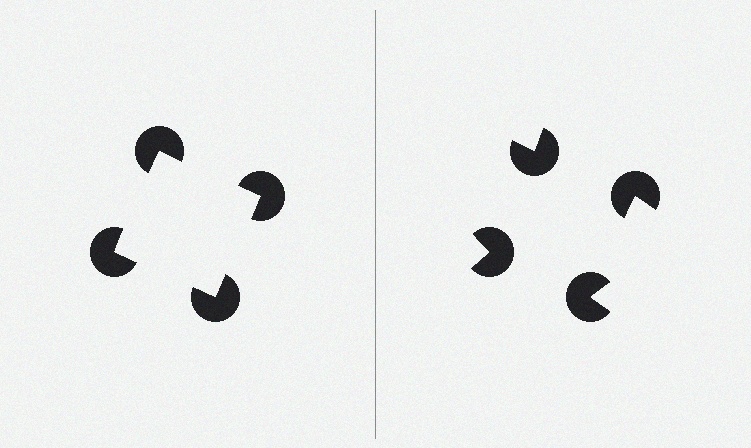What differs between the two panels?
The pac-man discs are positioned identically on both sides; only the wedge orientations differ. On the left they align to a square; on the right they are misaligned.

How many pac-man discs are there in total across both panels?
8 — 4 on each side.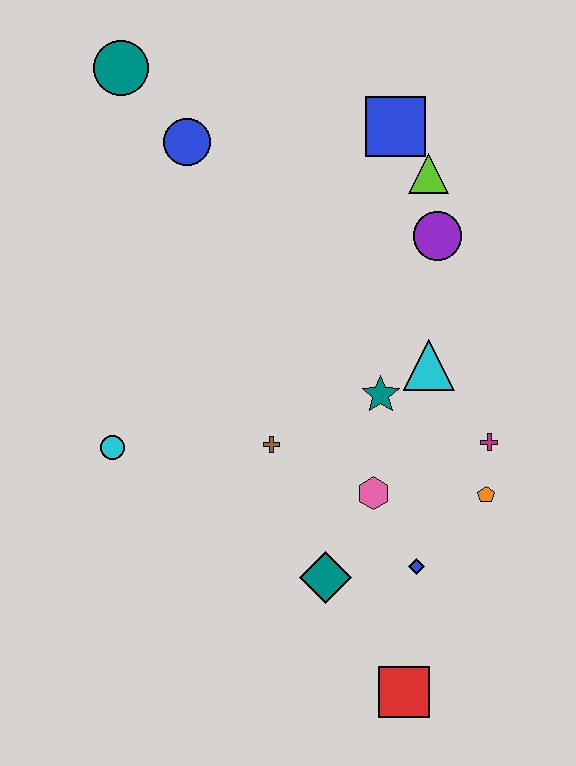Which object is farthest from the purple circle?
The red square is farthest from the purple circle.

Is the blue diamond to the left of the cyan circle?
No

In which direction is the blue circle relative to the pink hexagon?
The blue circle is above the pink hexagon.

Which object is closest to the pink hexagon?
The blue diamond is closest to the pink hexagon.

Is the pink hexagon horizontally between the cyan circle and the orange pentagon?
Yes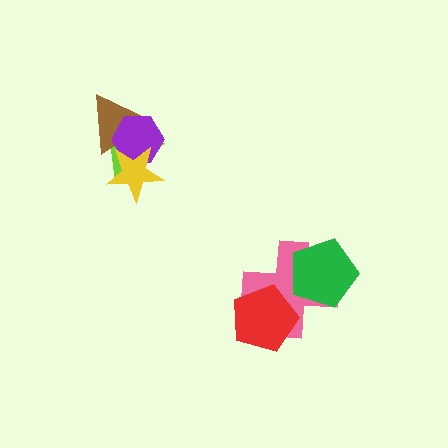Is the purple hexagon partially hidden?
Yes, it is partially covered by another shape.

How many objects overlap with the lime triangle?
3 objects overlap with the lime triangle.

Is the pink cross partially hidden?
Yes, it is partially covered by another shape.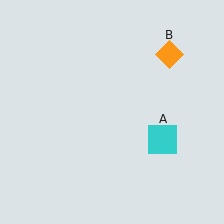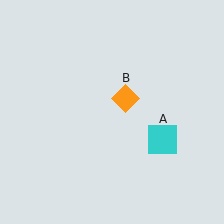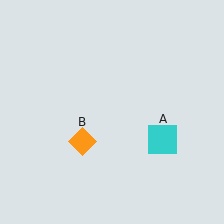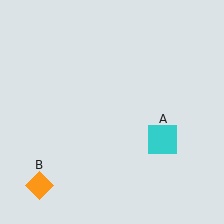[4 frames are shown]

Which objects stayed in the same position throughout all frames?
Cyan square (object A) remained stationary.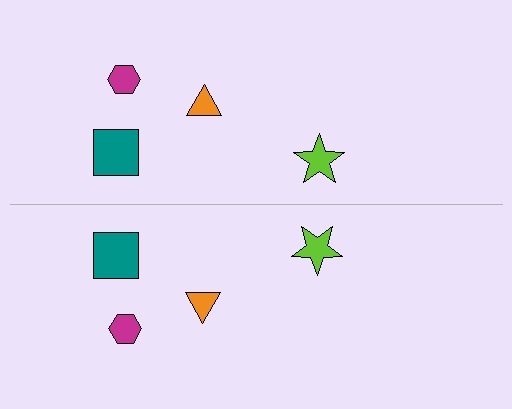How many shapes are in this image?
There are 8 shapes in this image.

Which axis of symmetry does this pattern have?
The pattern has a horizontal axis of symmetry running through the center of the image.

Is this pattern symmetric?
Yes, this pattern has bilateral (reflection) symmetry.